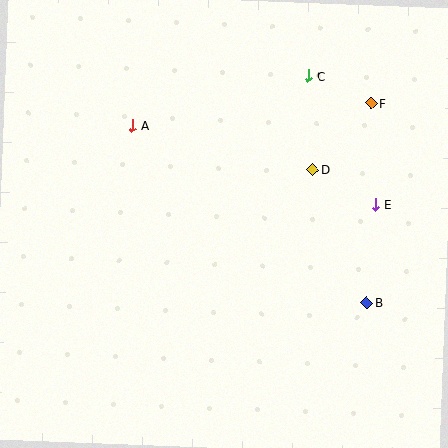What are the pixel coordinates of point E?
Point E is at (375, 204).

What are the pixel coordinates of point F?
Point F is at (371, 103).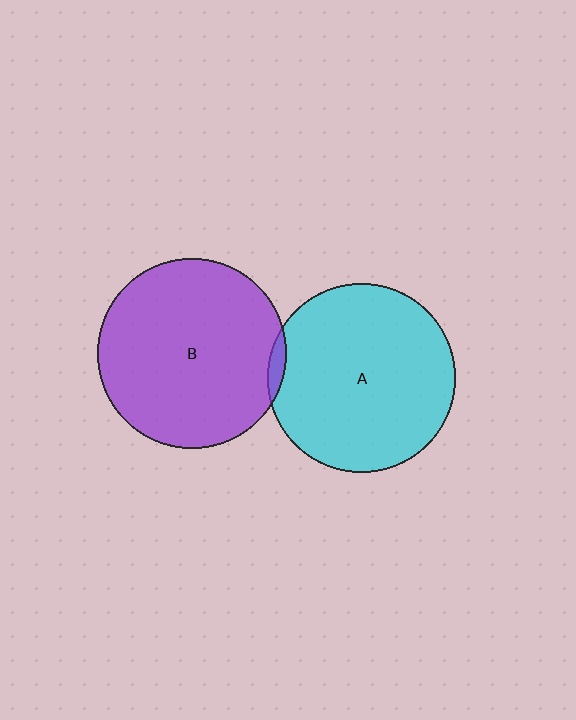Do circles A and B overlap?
Yes.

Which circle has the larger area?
Circle B (purple).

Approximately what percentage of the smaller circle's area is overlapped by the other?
Approximately 5%.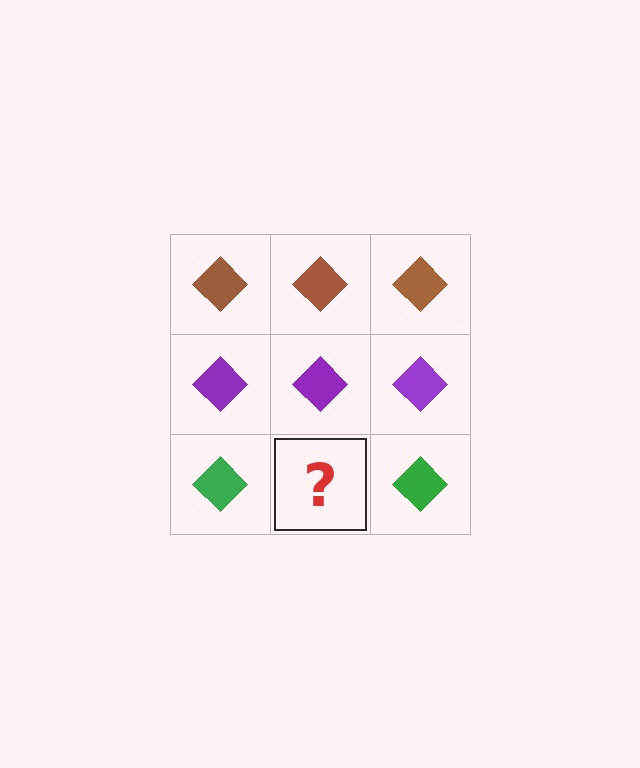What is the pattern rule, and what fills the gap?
The rule is that each row has a consistent color. The gap should be filled with a green diamond.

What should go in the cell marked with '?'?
The missing cell should contain a green diamond.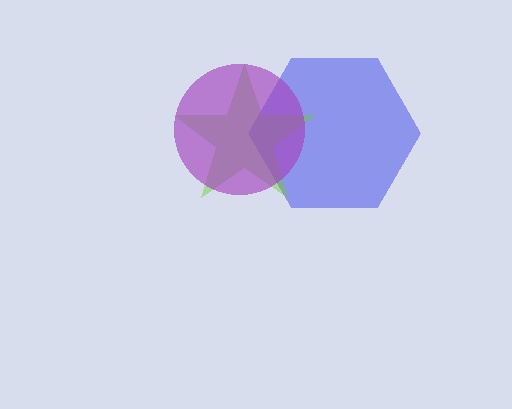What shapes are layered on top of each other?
The layered shapes are: a blue hexagon, a lime star, a purple circle.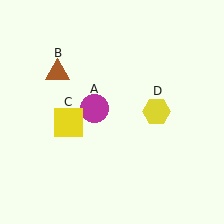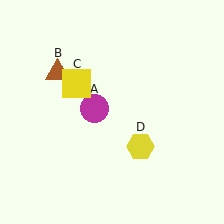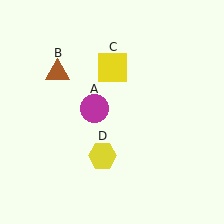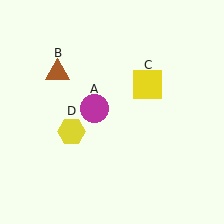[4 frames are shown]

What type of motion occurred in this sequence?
The yellow square (object C), yellow hexagon (object D) rotated clockwise around the center of the scene.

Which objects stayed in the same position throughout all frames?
Magenta circle (object A) and brown triangle (object B) remained stationary.